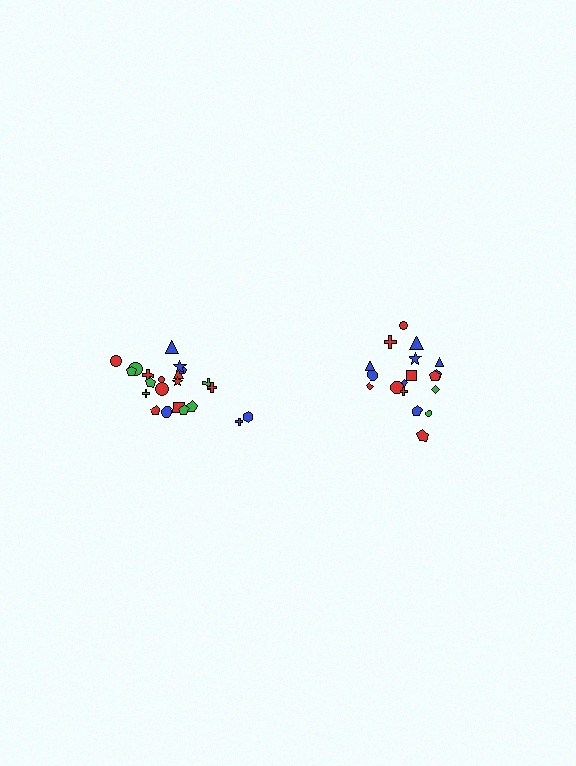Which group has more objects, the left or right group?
The left group.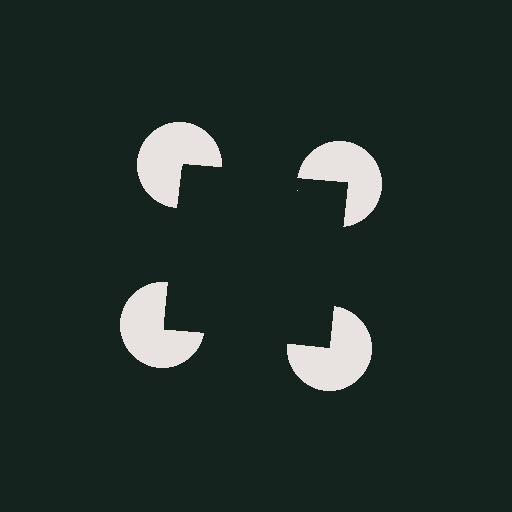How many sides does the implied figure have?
4 sides.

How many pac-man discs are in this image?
There are 4 — one at each vertex of the illusory square.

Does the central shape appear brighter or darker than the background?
It typically appears slightly darker than the background, even though no actual brightness change is drawn.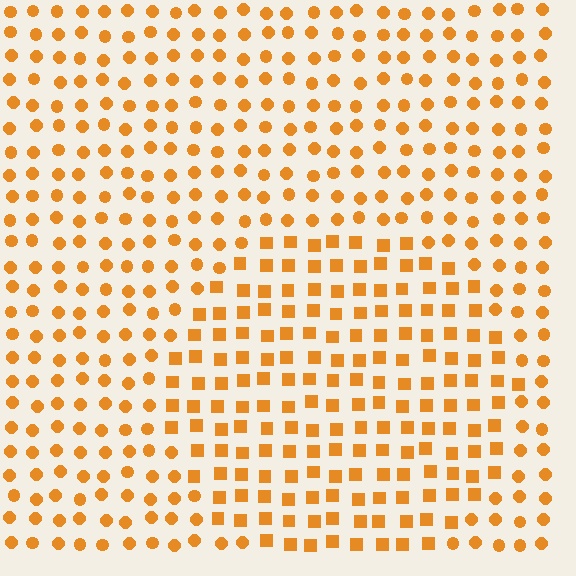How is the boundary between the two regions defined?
The boundary is defined by a change in element shape: squares inside vs. circles outside. All elements share the same color and spacing.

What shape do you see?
I see a circle.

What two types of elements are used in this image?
The image uses squares inside the circle region and circles outside it.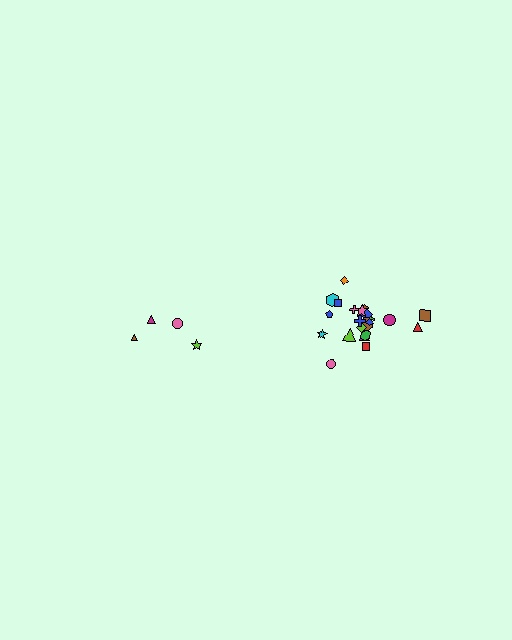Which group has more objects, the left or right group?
The right group.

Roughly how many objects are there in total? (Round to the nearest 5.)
Roughly 25 objects in total.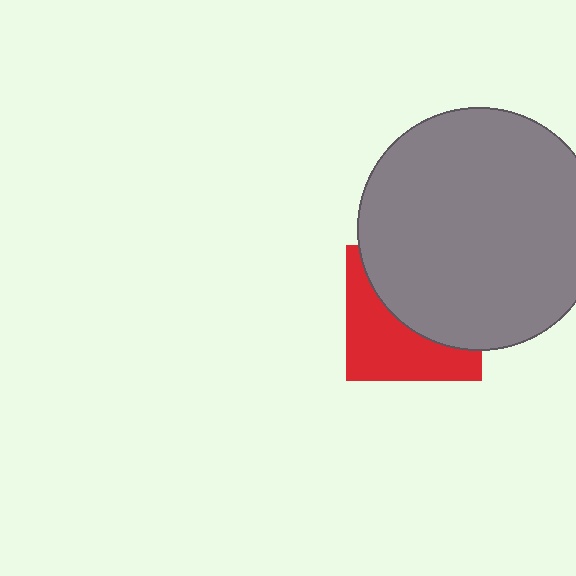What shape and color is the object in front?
The object in front is a gray circle.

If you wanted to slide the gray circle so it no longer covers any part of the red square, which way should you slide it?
Slide it up — that is the most direct way to separate the two shapes.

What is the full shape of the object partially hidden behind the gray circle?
The partially hidden object is a red square.